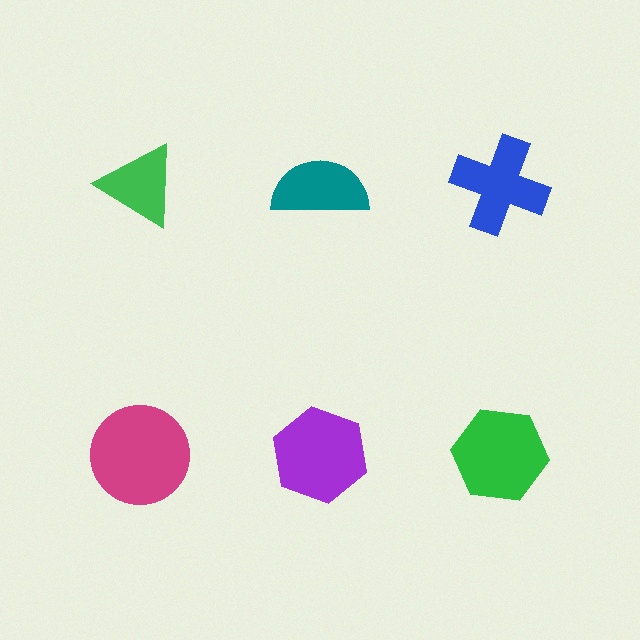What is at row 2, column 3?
A green hexagon.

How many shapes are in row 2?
3 shapes.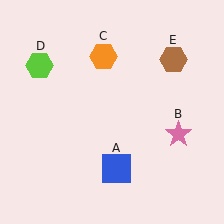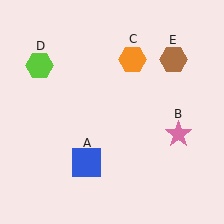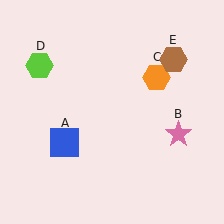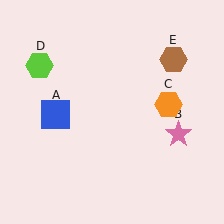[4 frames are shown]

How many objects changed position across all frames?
2 objects changed position: blue square (object A), orange hexagon (object C).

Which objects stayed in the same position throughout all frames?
Pink star (object B) and lime hexagon (object D) and brown hexagon (object E) remained stationary.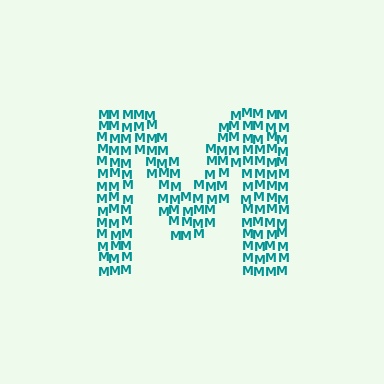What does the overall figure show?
The overall figure shows the letter M.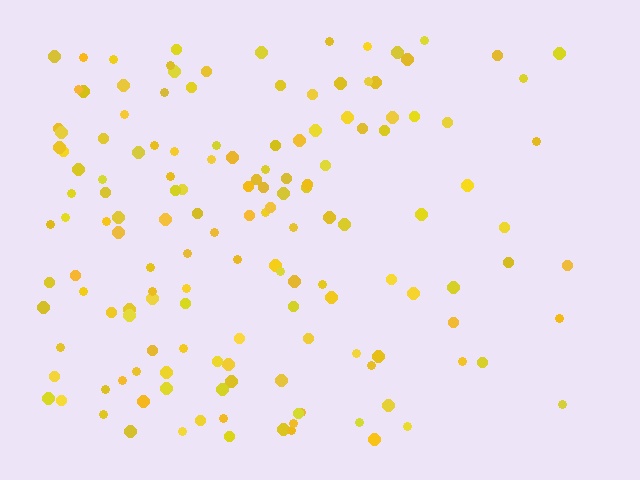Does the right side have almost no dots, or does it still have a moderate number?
Still a moderate number, just noticeably fewer than the left.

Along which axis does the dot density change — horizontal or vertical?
Horizontal.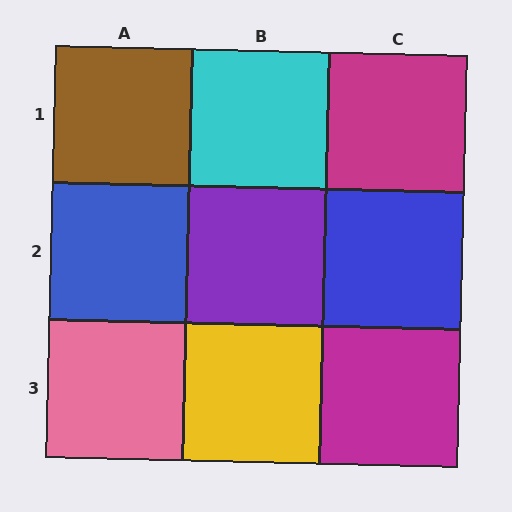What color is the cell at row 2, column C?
Blue.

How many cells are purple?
1 cell is purple.